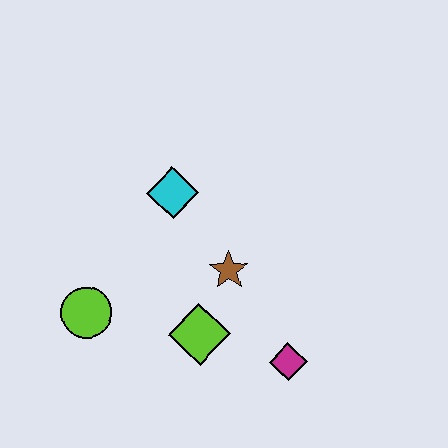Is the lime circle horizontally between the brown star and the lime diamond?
No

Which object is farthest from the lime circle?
The magenta diamond is farthest from the lime circle.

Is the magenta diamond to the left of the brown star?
No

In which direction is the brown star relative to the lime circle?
The brown star is to the right of the lime circle.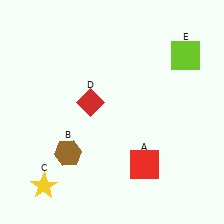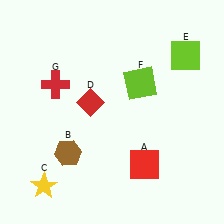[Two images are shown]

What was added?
A lime square (F), a red cross (G) were added in Image 2.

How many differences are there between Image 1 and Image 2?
There are 2 differences between the two images.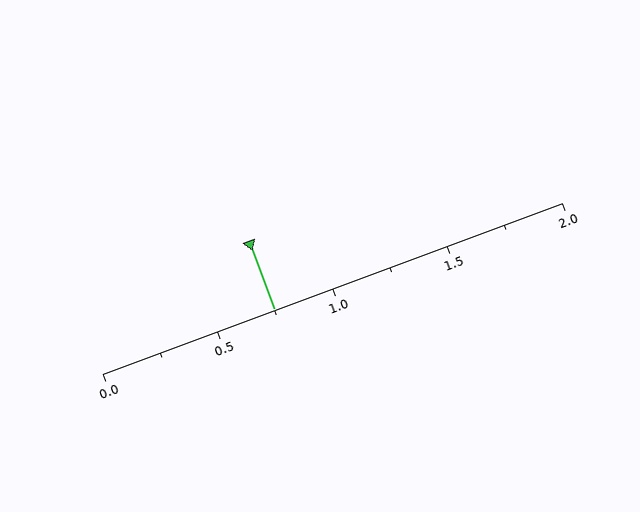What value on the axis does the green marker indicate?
The marker indicates approximately 0.75.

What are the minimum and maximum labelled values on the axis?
The axis runs from 0.0 to 2.0.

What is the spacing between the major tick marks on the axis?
The major ticks are spaced 0.5 apart.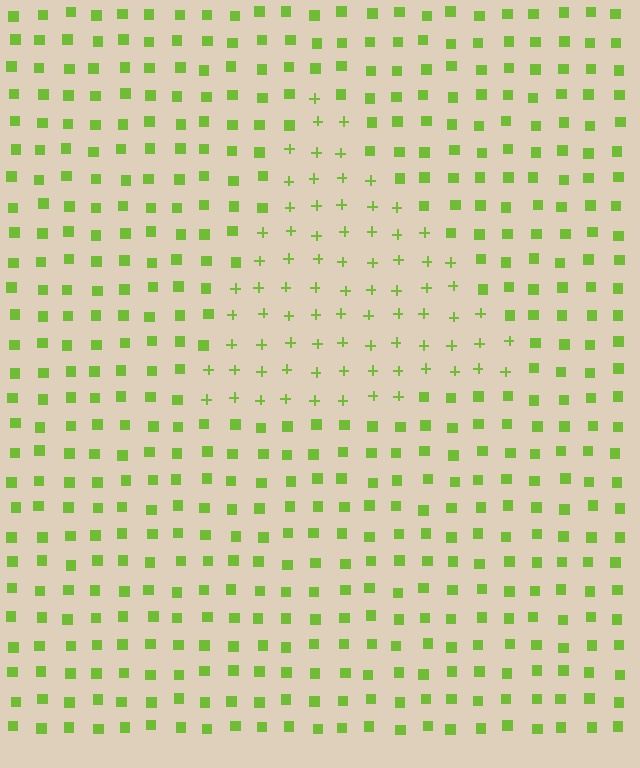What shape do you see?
I see a triangle.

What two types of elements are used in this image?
The image uses plus signs inside the triangle region and squares outside it.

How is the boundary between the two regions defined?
The boundary is defined by a change in element shape: plus signs inside vs. squares outside. All elements share the same color and spacing.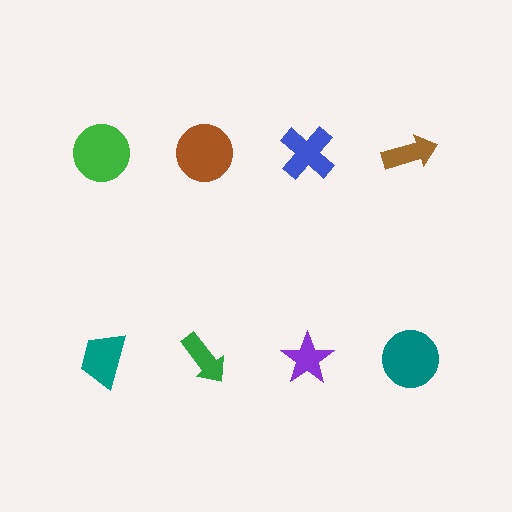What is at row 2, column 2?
A green arrow.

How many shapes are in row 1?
4 shapes.